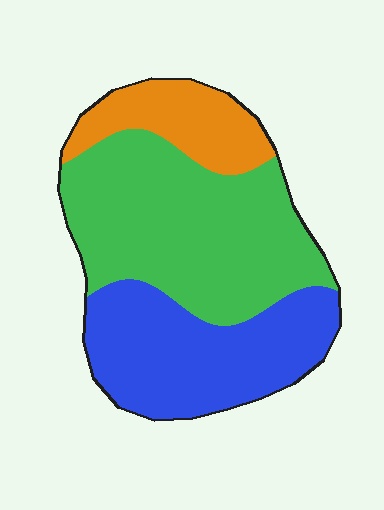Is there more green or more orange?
Green.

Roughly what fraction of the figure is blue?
Blue covers 35% of the figure.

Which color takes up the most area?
Green, at roughly 50%.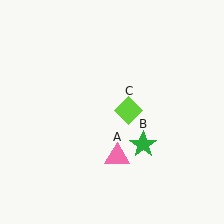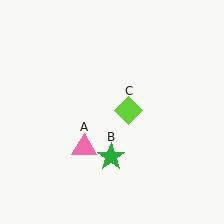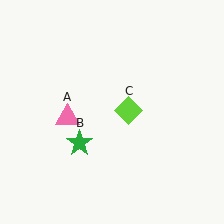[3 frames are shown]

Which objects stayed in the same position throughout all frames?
Lime diamond (object C) remained stationary.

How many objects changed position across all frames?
2 objects changed position: pink triangle (object A), green star (object B).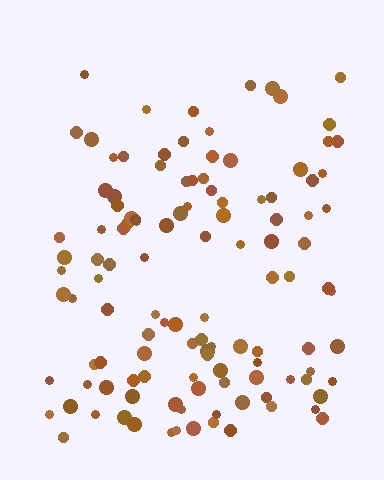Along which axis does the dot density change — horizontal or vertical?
Vertical.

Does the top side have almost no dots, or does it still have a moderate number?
Still a moderate number, just noticeably fewer than the bottom.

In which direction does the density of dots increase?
From top to bottom, with the bottom side densest.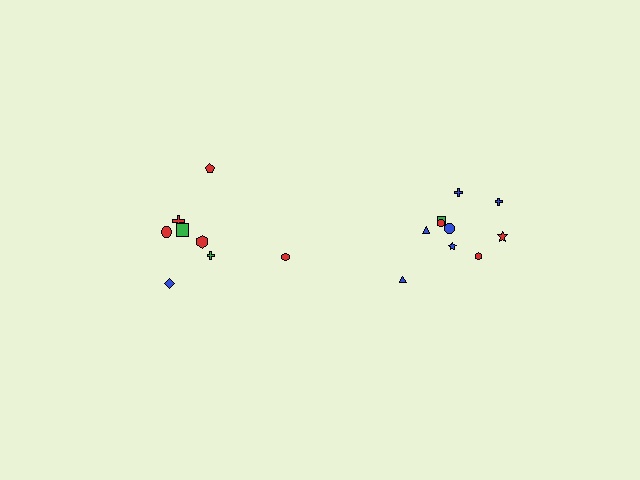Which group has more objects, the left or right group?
The right group.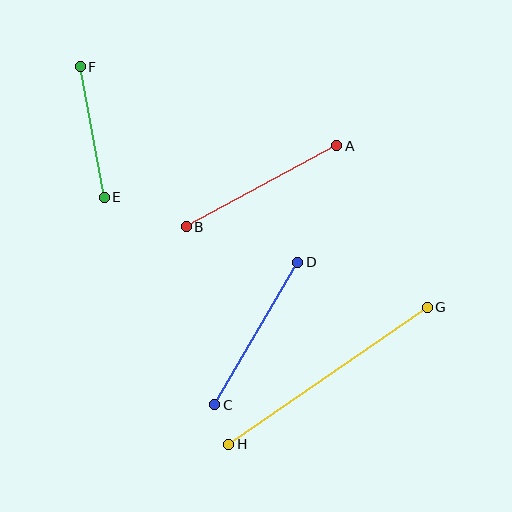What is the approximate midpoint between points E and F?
The midpoint is at approximately (92, 132) pixels.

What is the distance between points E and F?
The distance is approximately 133 pixels.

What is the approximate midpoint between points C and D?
The midpoint is at approximately (256, 334) pixels.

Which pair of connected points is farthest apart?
Points G and H are farthest apart.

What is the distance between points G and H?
The distance is approximately 241 pixels.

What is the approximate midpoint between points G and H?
The midpoint is at approximately (328, 376) pixels.